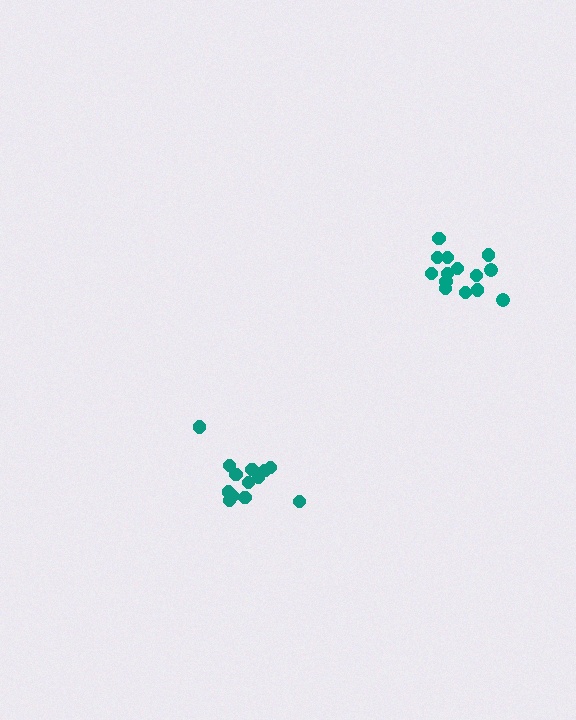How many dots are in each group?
Group 1: 14 dots, Group 2: 13 dots (27 total).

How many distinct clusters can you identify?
There are 2 distinct clusters.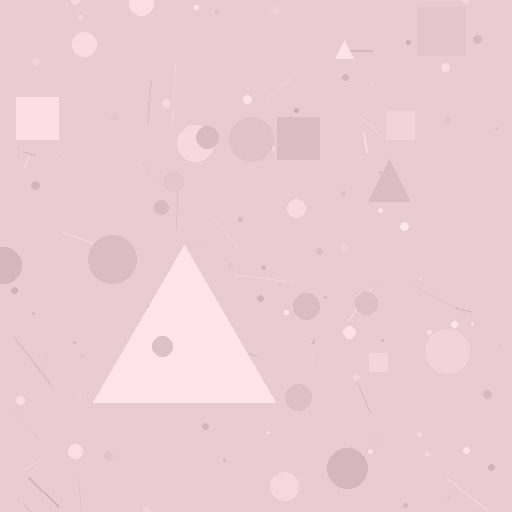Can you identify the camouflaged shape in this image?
The camouflaged shape is a triangle.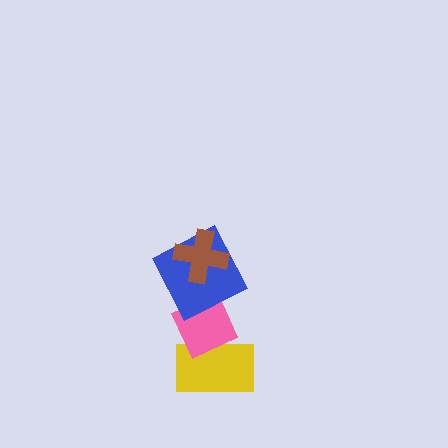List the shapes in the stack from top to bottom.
From top to bottom: the brown cross, the blue square, the pink diamond, the yellow rectangle.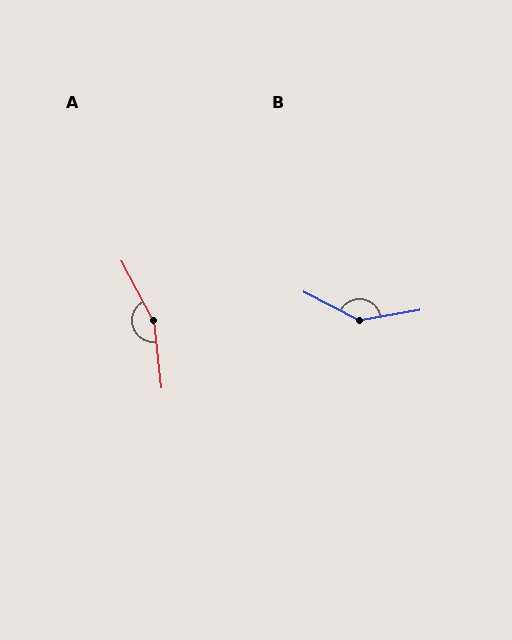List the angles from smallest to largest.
B (143°), A (158°).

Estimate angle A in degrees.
Approximately 158 degrees.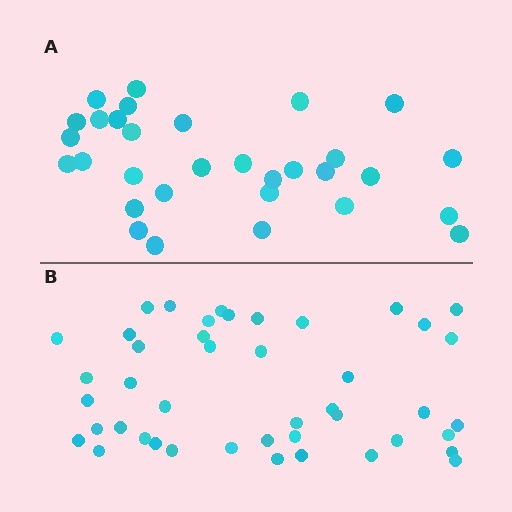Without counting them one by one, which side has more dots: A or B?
Region B (the bottom region) has more dots.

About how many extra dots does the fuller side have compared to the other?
Region B has approximately 15 more dots than region A.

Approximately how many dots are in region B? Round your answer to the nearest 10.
About 40 dots. (The exact count is 44, which rounds to 40.)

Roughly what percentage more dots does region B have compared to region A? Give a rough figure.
About 40% more.